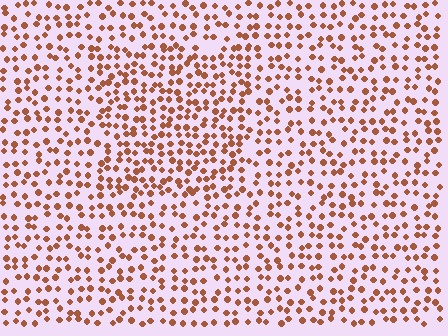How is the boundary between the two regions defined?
The boundary is defined by a change in element density (approximately 1.5x ratio). All elements are the same color, size, and shape.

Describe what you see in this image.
The image contains small brown elements arranged at two different densities. A rectangle-shaped region is visible where the elements are more densely packed than the surrounding area.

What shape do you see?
I see a rectangle.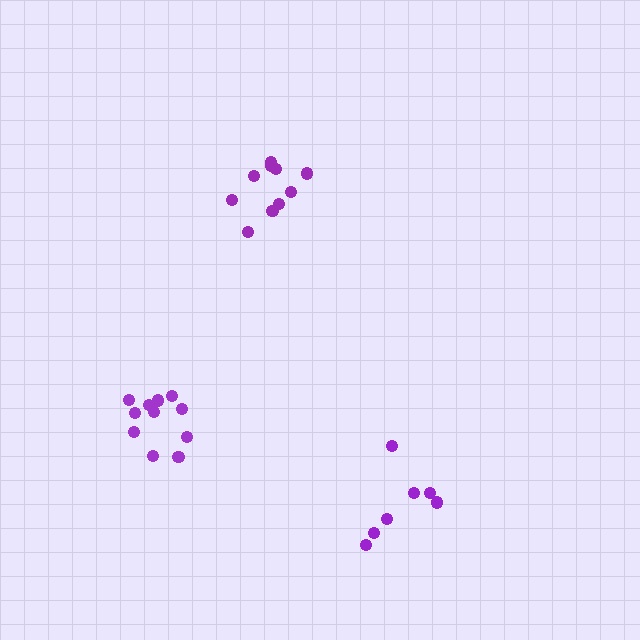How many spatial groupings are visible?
There are 3 spatial groupings.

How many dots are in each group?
Group 1: 7 dots, Group 2: 10 dots, Group 3: 11 dots (28 total).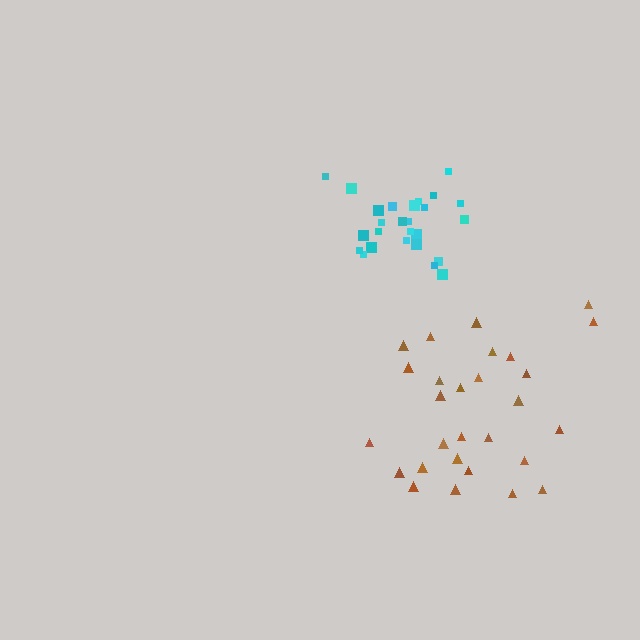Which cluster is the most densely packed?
Cyan.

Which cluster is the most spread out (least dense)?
Brown.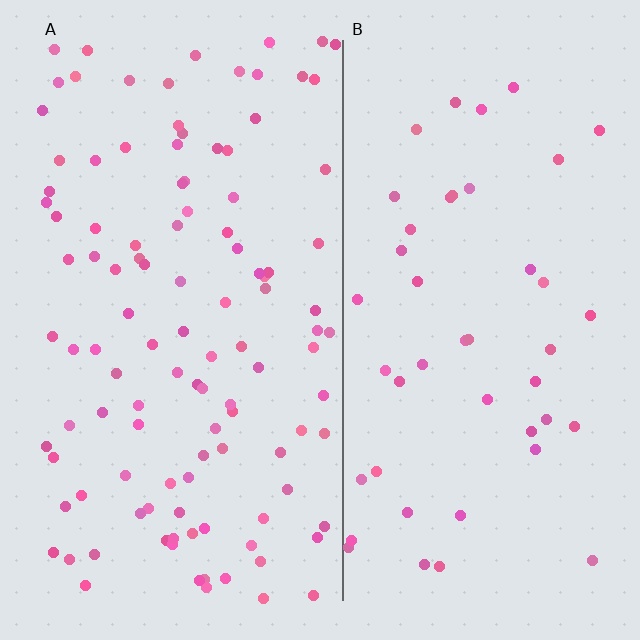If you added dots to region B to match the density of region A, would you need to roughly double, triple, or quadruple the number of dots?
Approximately double.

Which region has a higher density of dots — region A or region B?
A (the left).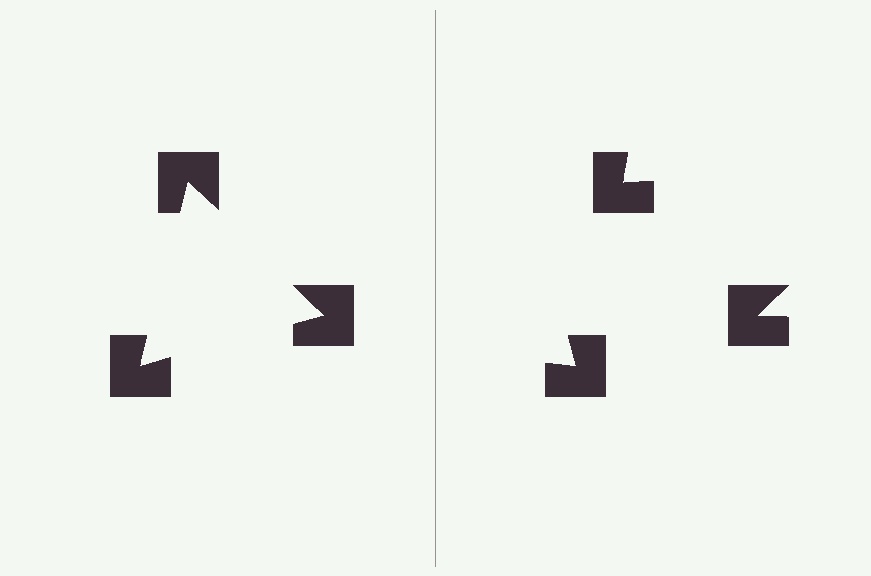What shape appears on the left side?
An illusory triangle.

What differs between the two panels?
The notched squares are positioned identically on both sides; only the wedge orientations differ. On the left they align to a triangle; on the right they are misaligned.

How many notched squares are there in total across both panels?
6 — 3 on each side.